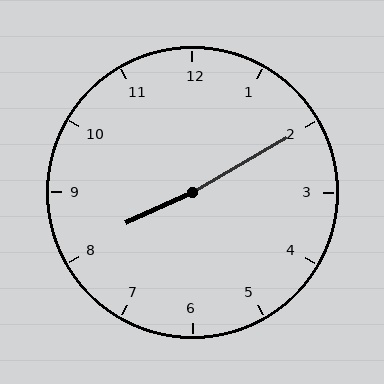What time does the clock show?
8:10.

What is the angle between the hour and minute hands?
Approximately 175 degrees.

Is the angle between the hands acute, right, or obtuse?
It is obtuse.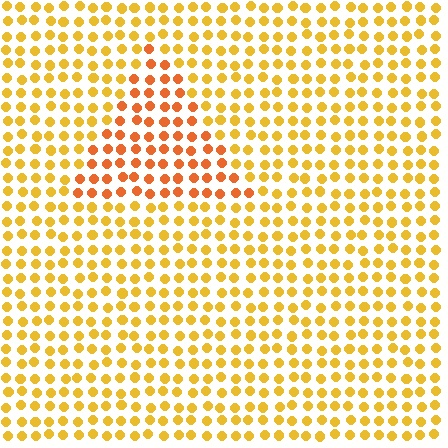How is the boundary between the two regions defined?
The boundary is defined purely by a slight shift in hue (about 27 degrees). Spacing, size, and orientation are identical on both sides.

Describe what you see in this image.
The image is filled with small yellow elements in a uniform arrangement. A triangle-shaped region is visible where the elements are tinted to a slightly different hue, forming a subtle color boundary.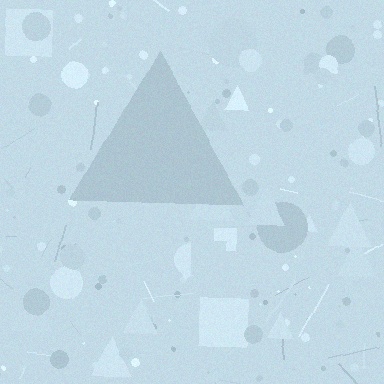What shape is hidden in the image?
A triangle is hidden in the image.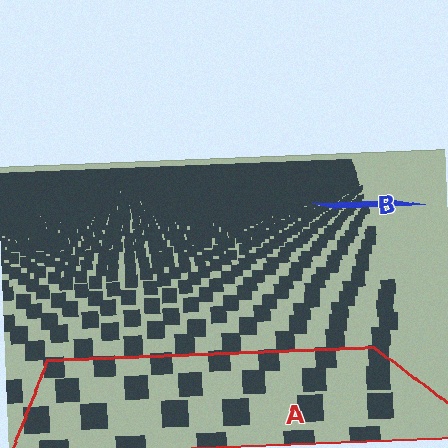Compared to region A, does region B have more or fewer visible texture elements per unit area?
Region B has more texture elements per unit area — they are packed more densely because it is farther away.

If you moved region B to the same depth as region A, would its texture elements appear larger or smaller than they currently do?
They would appear larger. At a closer depth, the same texture elements are projected at a bigger on-screen size.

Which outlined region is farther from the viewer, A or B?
Region B is farther from the viewer — the texture elements inside it appear smaller and more densely packed.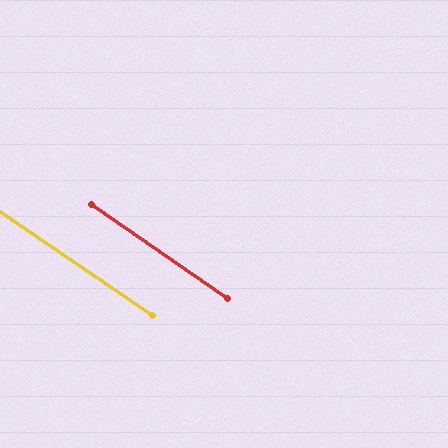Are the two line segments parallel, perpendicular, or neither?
Parallel — their directions differ by only 1.2°.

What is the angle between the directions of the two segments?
Approximately 1 degree.